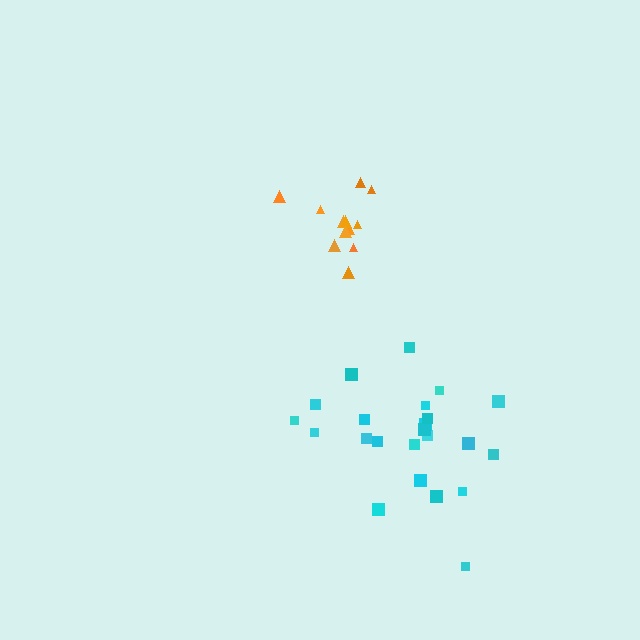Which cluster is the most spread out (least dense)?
Cyan.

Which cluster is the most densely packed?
Orange.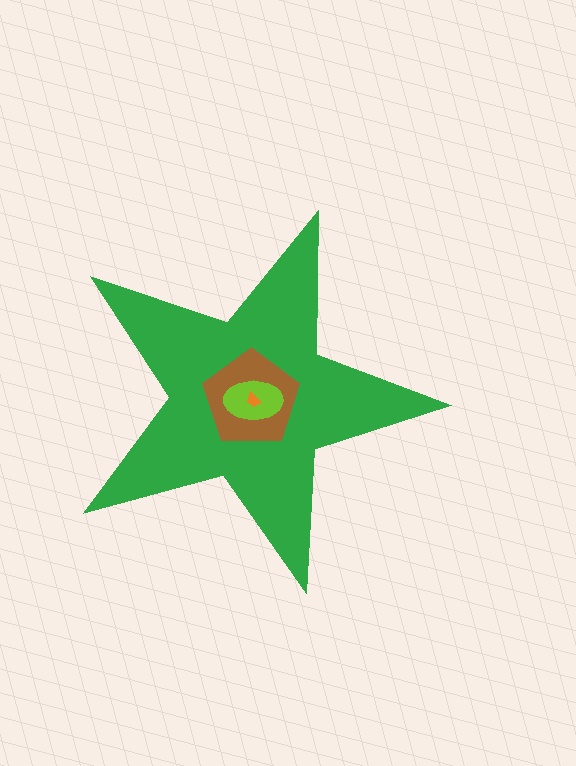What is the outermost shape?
The green star.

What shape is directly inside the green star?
The brown pentagon.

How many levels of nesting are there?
4.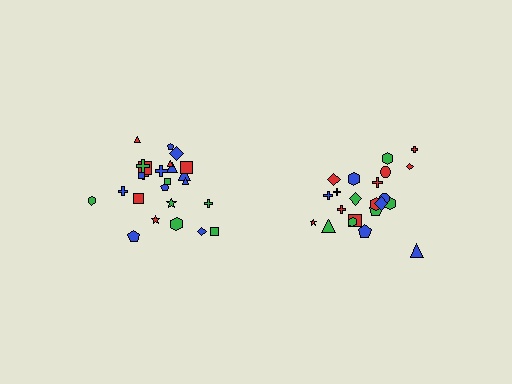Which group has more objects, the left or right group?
The left group.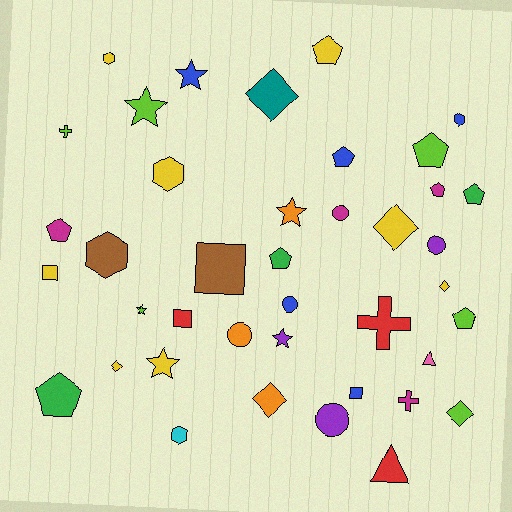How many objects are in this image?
There are 40 objects.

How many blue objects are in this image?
There are 5 blue objects.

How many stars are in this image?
There are 6 stars.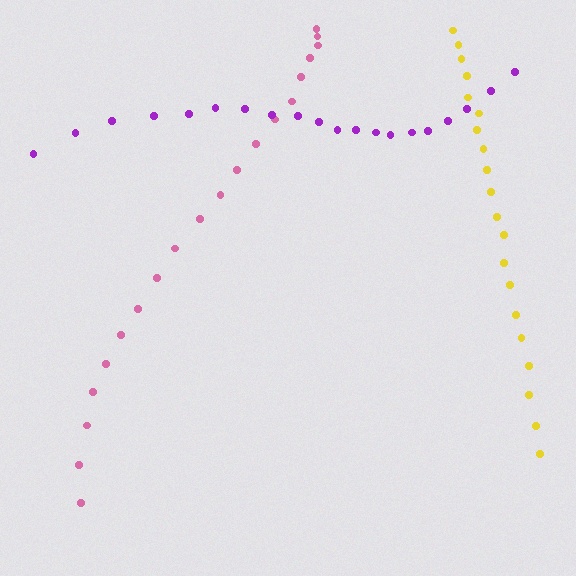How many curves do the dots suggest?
There are 3 distinct paths.